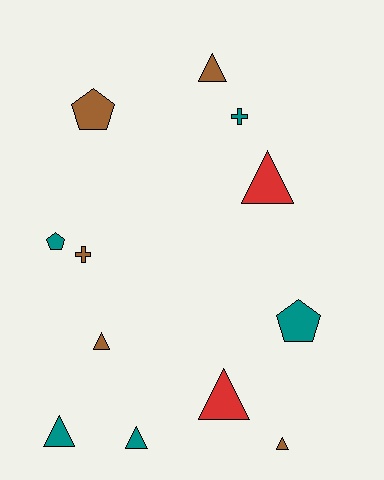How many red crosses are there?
There are no red crosses.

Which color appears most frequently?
Brown, with 5 objects.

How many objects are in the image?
There are 12 objects.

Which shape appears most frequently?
Triangle, with 7 objects.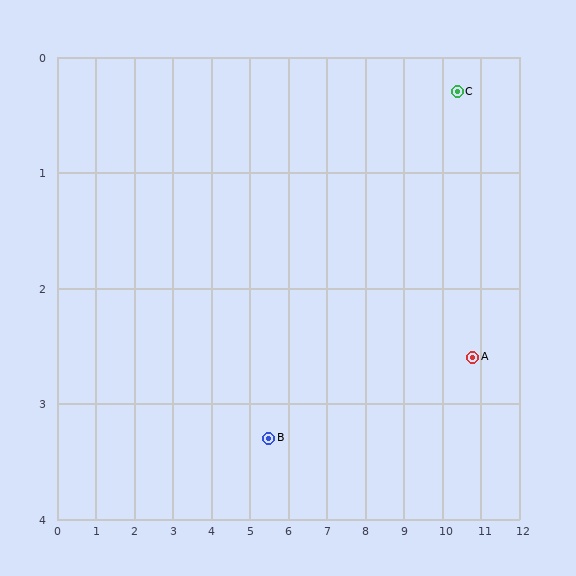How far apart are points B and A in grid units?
Points B and A are about 5.3 grid units apart.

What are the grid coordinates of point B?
Point B is at approximately (5.5, 3.3).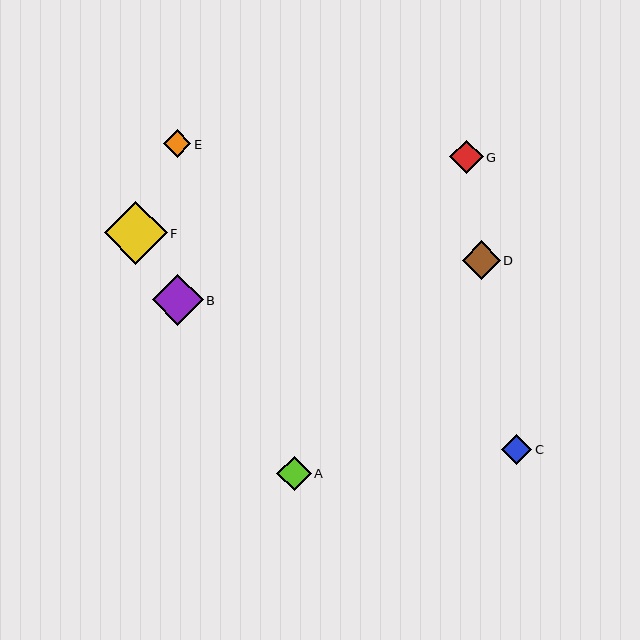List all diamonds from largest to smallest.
From largest to smallest: F, B, D, A, G, C, E.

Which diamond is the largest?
Diamond F is the largest with a size of approximately 63 pixels.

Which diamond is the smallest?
Diamond E is the smallest with a size of approximately 28 pixels.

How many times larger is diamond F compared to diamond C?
Diamond F is approximately 2.0 times the size of diamond C.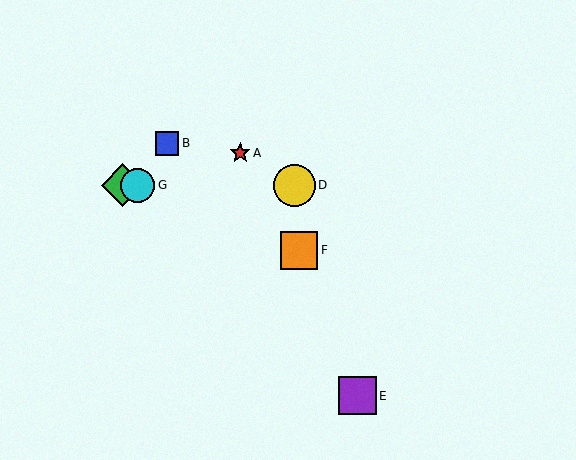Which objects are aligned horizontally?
Objects C, D, G are aligned horizontally.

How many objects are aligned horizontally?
3 objects (C, D, G) are aligned horizontally.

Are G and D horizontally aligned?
Yes, both are at y≈185.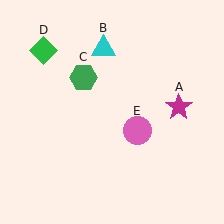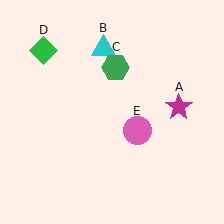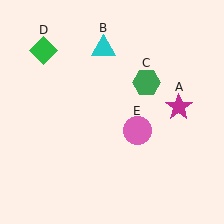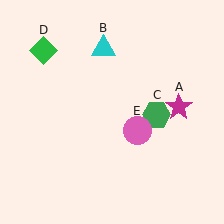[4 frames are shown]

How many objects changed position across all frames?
1 object changed position: green hexagon (object C).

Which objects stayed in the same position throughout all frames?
Magenta star (object A) and cyan triangle (object B) and green diamond (object D) and pink circle (object E) remained stationary.